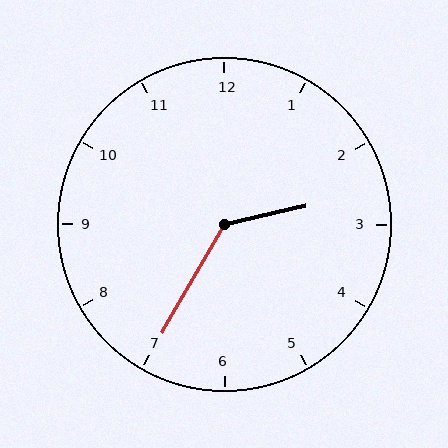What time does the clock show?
2:35.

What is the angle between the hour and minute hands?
Approximately 132 degrees.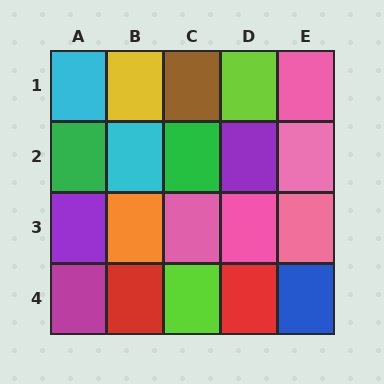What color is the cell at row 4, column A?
Magenta.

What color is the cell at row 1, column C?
Brown.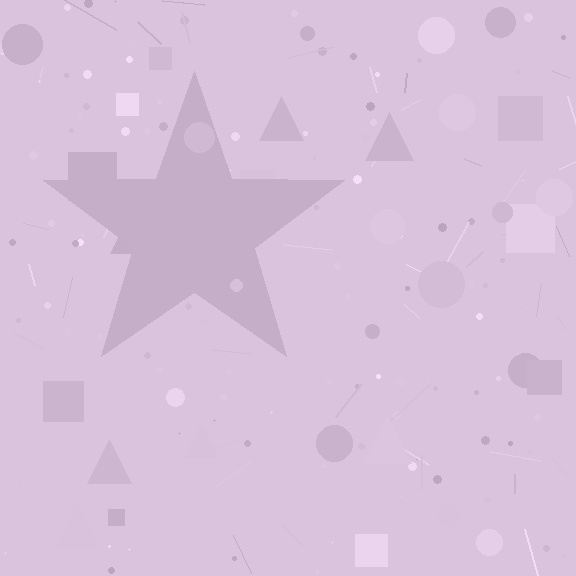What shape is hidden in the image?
A star is hidden in the image.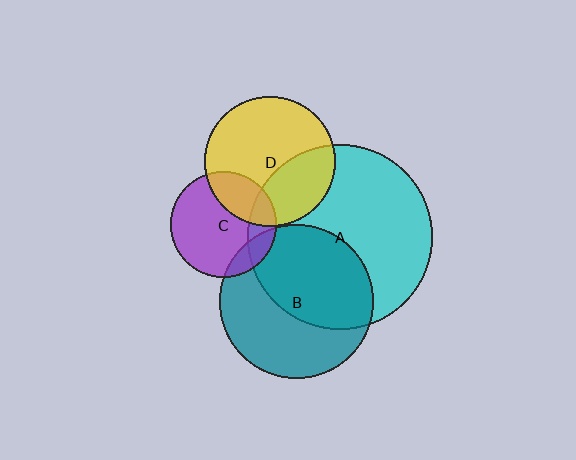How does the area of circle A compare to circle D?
Approximately 2.0 times.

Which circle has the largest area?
Circle A (cyan).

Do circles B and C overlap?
Yes.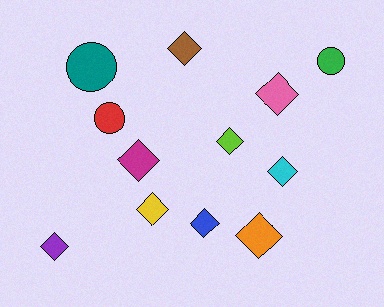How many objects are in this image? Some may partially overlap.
There are 12 objects.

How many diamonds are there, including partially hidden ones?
There are 9 diamonds.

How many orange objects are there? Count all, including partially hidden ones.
There is 1 orange object.